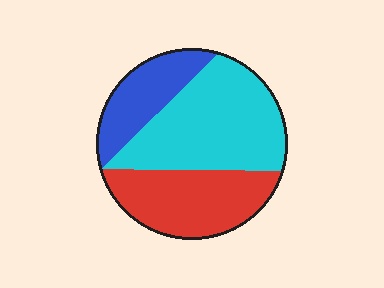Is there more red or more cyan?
Cyan.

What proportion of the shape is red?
Red takes up about one third (1/3) of the shape.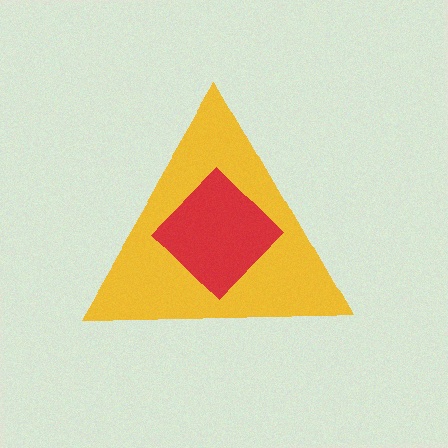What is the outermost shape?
The yellow triangle.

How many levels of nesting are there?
2.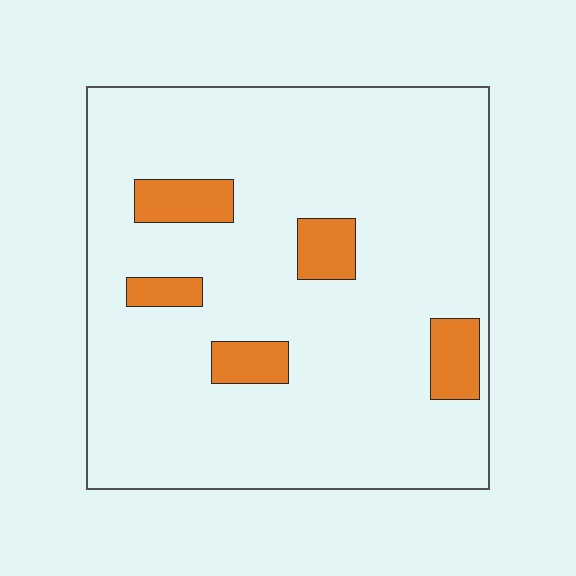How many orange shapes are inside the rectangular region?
5.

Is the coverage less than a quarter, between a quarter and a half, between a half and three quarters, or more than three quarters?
Less than a quarter.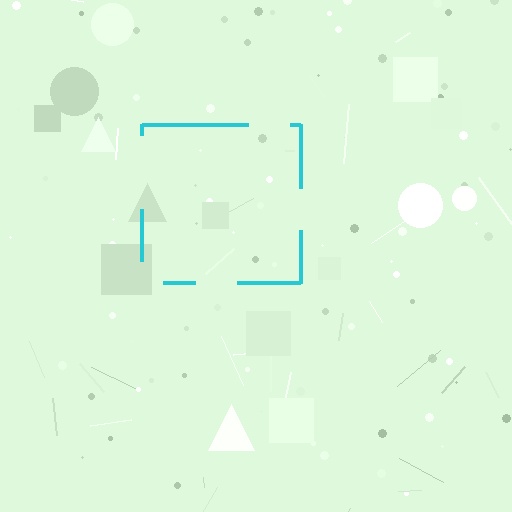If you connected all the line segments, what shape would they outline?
They would outline a square.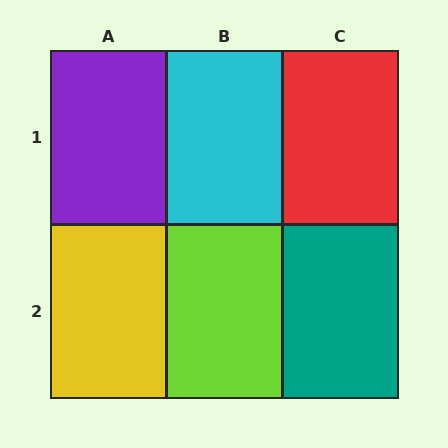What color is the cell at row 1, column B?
Cyan.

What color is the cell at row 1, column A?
Purple.